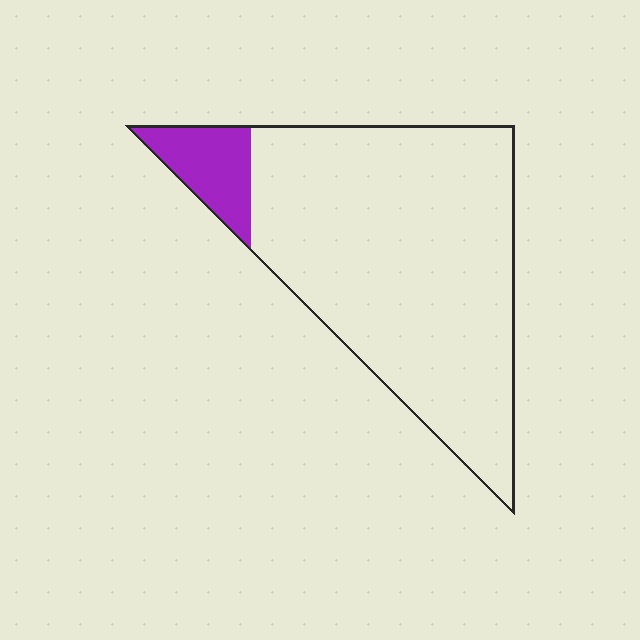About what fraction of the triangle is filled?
About one tenth (1/10).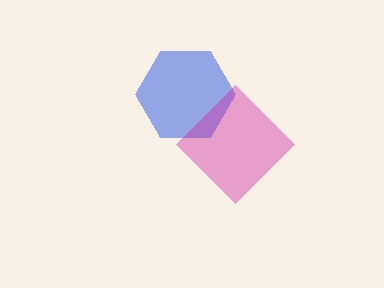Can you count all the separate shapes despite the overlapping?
Yes, there are 2 separate shapes.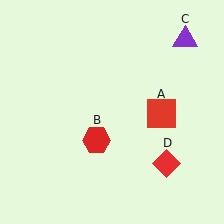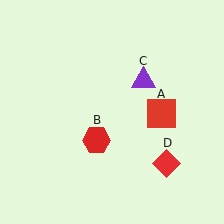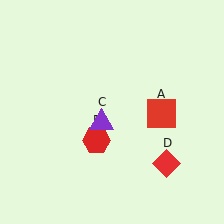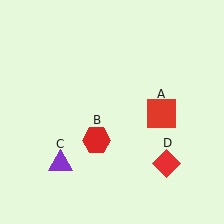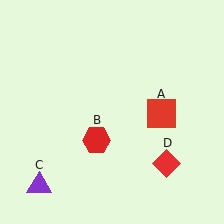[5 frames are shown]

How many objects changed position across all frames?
1 object changed position: purple triangle (object C).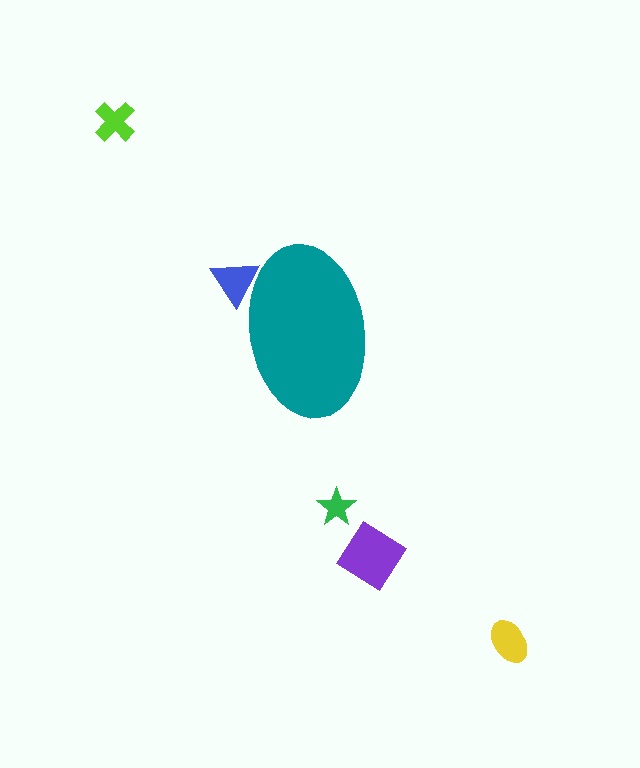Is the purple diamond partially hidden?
No, the purple diamond is fully visible.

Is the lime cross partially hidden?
No, the lime cross is fully visible.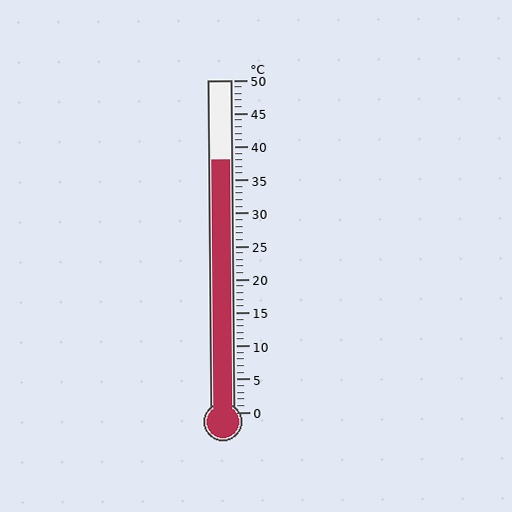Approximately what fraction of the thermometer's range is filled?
The thermometer is filled to approximately 75% of its range.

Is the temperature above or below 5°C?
The temperature is above 5°C.